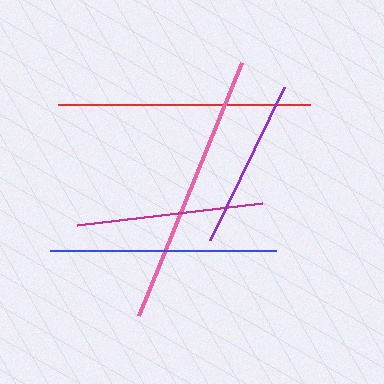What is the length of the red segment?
The red segment is approximately 252 pixels long.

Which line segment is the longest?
The pink line is the longest at approximately 273 pixels.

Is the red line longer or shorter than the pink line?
The pink line is longer than the red line.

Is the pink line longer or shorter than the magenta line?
The pink line is longer than the magenta line.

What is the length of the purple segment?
The purple segment is approximately 170 pixels long.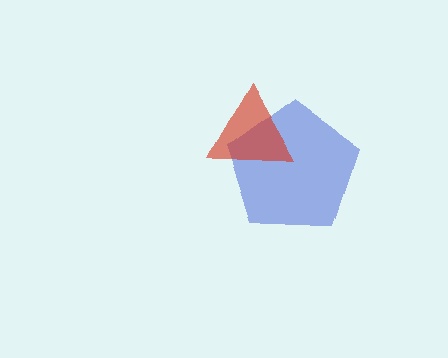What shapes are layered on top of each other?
The layered shapes are: a blue pentagon, a red triangle.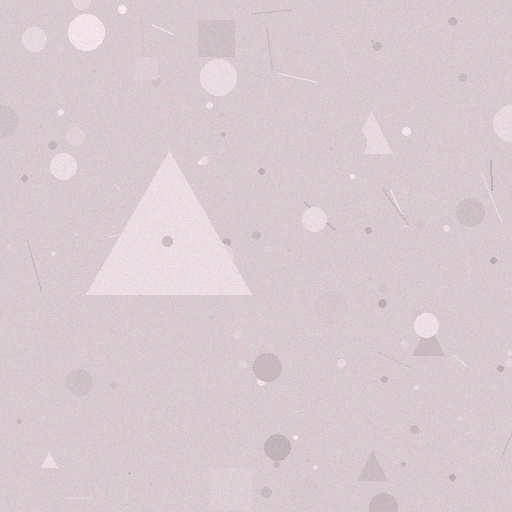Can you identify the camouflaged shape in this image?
The camouflaged shape is a triangle.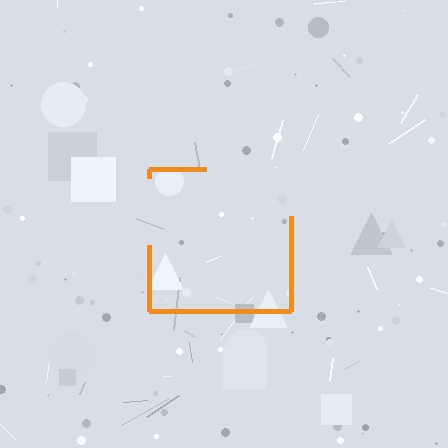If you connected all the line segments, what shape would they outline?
They would outline a square.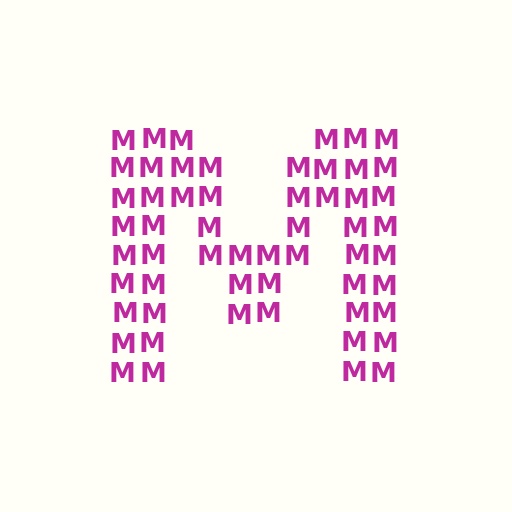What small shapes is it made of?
It is made of small letter M's.